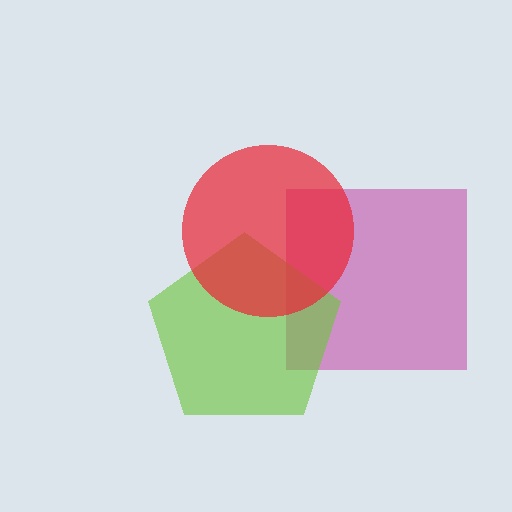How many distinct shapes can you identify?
There are 3 distinct shapes: a magenta square, a lime pentagon, a red circle.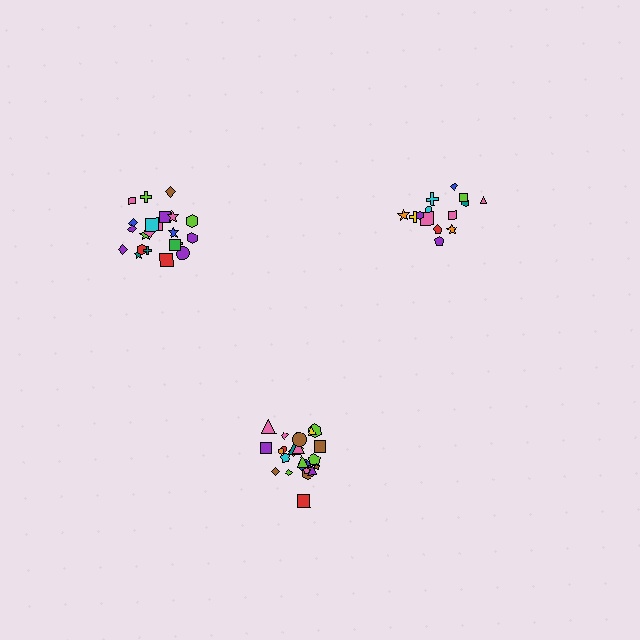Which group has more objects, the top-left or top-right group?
The top-left group.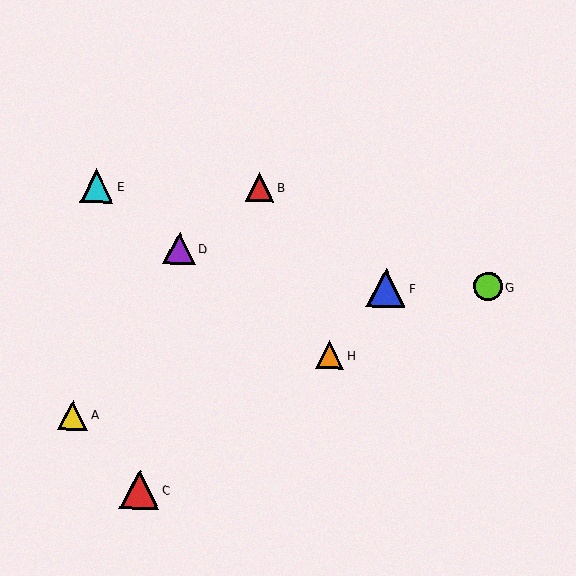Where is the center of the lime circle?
The center of the lime circle is at (488, 287).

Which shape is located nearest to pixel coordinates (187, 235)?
The purple triangle (labeled D) at (179, 249) is nearest to that location.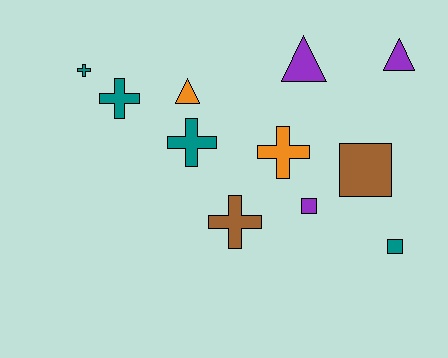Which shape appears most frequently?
Cross, with 5 objects.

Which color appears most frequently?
Teal, with 4 objects.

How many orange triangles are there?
There is 1 orange triangle.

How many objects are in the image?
There are 11 objects.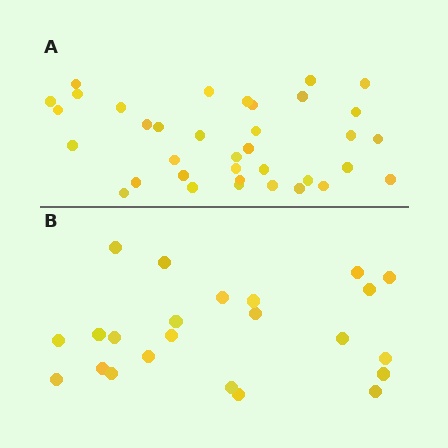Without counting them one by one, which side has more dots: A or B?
Region A (the top region) has more dots.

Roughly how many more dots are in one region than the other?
Region A has approximately 15 more dots than region B.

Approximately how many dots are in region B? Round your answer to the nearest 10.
About 20 dots. (The exact count is 23, which rounds to 20.)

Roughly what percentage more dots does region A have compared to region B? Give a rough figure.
About 55% more.